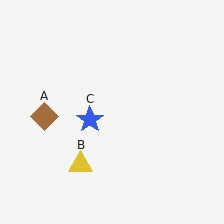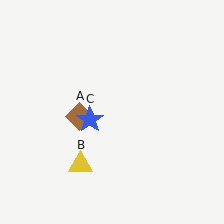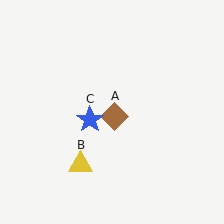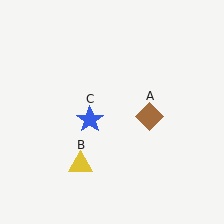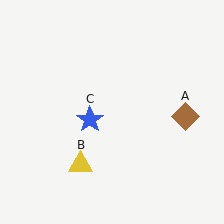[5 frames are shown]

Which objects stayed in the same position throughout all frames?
Yellow triangle (object B) and blue star (object C) remained stationary.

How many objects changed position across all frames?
1 object changed position: brown diamond (object A).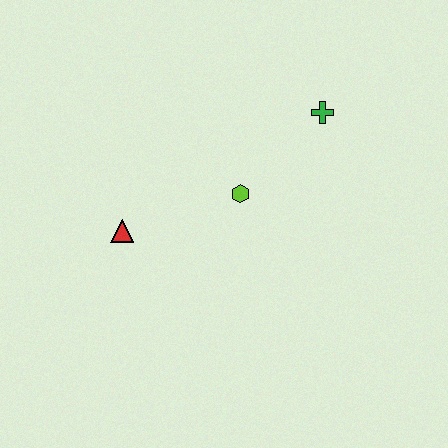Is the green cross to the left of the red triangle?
No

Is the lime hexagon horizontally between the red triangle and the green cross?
Yes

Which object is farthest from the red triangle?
The green cross is farthest from the red triangle.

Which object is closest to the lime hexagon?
The green cross is closest to the lime hexagon.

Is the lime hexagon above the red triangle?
Yes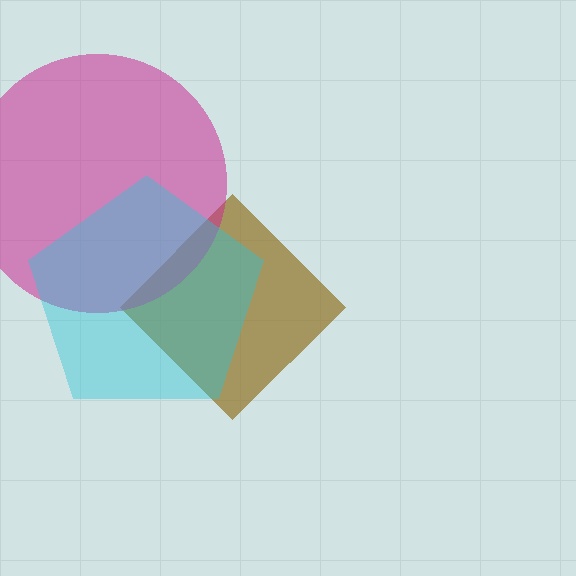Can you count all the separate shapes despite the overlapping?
Yes, there are 3 separate shapes.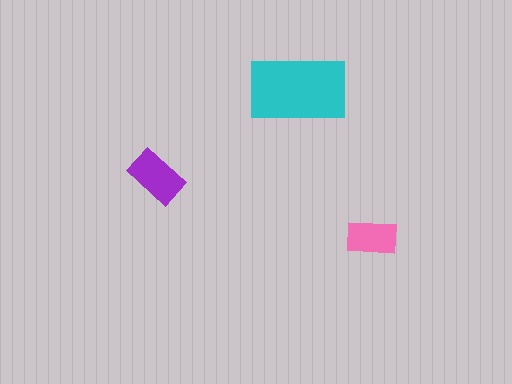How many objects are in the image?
There are 3 objects in the image.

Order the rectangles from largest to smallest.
the cyan one, the purple one, the pink one.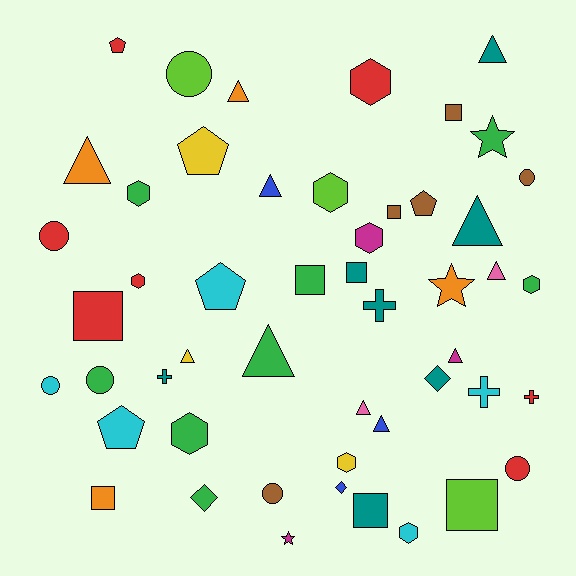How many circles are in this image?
There are 7 circles.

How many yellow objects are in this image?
There are 3 yellow objects.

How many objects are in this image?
There are 50 objects.